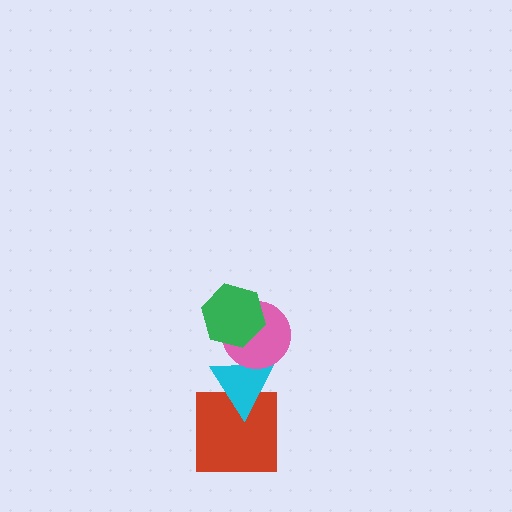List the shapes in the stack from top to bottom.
From top to bottom: the green hexagon, the pink circle, the cyan triangle, the red square.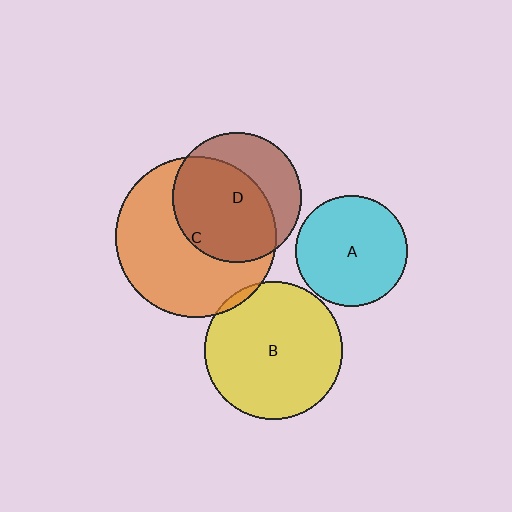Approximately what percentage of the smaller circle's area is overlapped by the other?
Approximately 5%.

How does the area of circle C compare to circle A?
Approximately 2.1 times.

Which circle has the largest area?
Circle C (orange).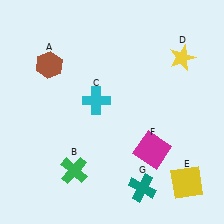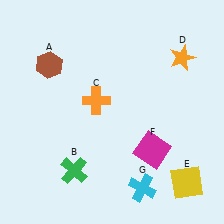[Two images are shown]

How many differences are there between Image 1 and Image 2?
There are 3 differences between the two images.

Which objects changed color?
C changed from cyan to orange. D changed from yellow to orange. G changed from teal to cyan.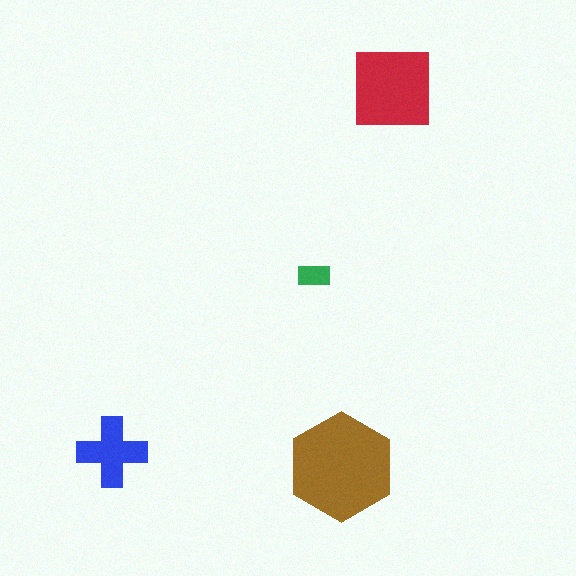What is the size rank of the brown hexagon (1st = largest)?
1st.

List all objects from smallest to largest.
The green rectangle, the blue cross, the red square, the brown hexagon.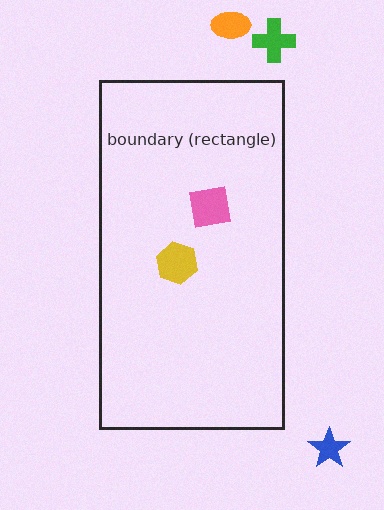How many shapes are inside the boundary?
2 inside, 3 outside.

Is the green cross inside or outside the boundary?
Outside.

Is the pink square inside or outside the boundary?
Inside.